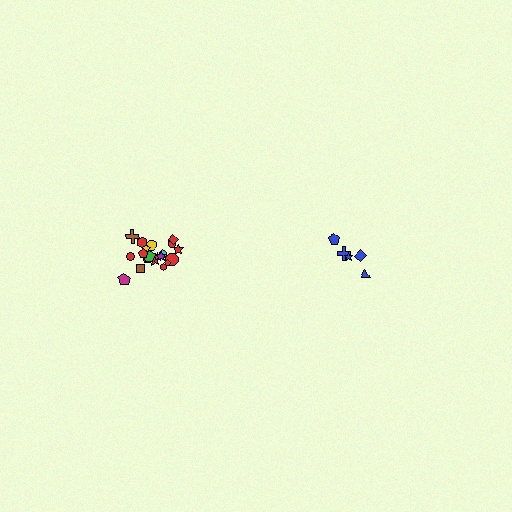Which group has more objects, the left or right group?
The left group.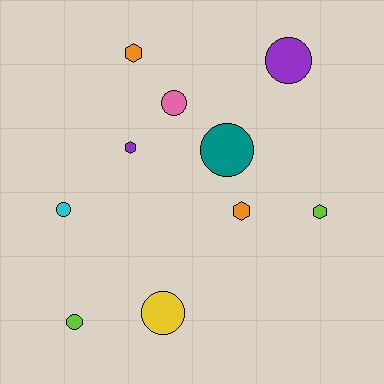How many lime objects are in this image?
There are 2 lime objects.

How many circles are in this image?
There are 6 circles.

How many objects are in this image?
There are 10 objects.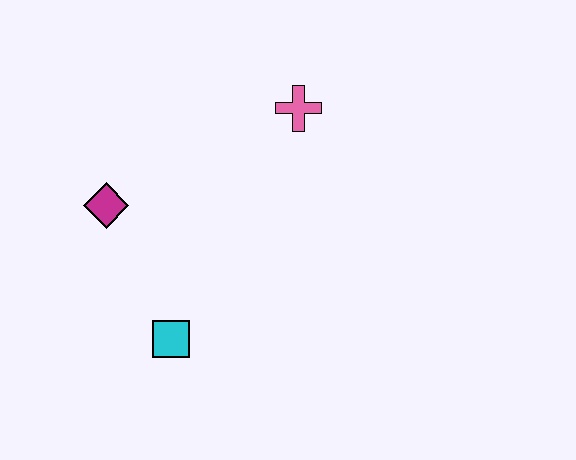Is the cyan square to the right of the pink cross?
No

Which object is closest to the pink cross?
The magenta diamond is closest to the pink cross.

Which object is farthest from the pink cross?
The cyan square is farthest from the pink cross.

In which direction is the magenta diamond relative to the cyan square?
The magenta diamond is above the cyan square.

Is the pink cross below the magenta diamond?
No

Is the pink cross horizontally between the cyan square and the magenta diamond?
No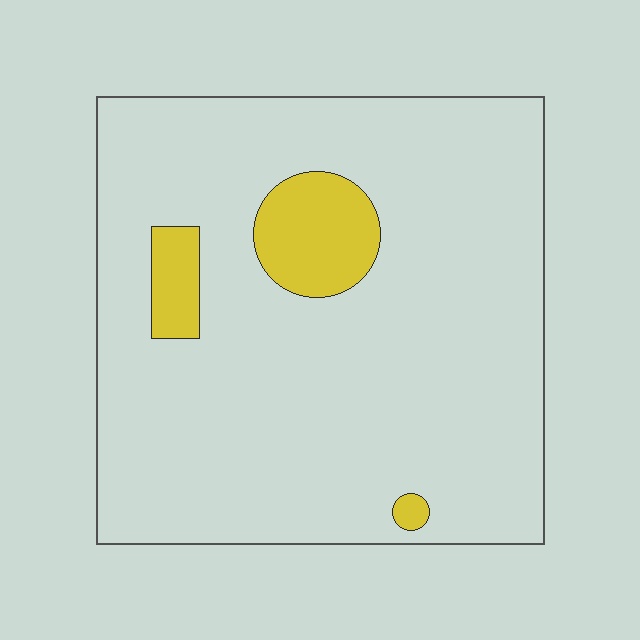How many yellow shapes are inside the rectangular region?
3.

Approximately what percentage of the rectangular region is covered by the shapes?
Approximately 10%.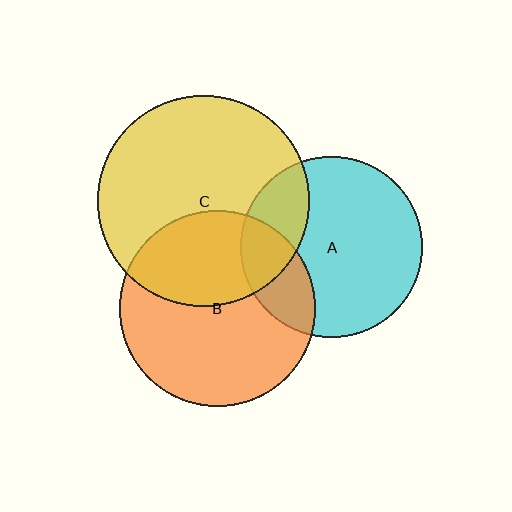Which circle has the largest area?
Circle C (yellow).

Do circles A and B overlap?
Yes.